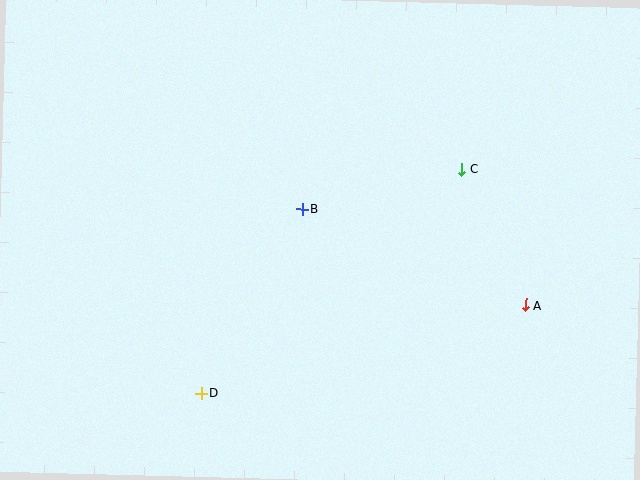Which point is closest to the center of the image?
Point B at (302, 209) is closest to the center.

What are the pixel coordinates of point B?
Point B is at (302, 209).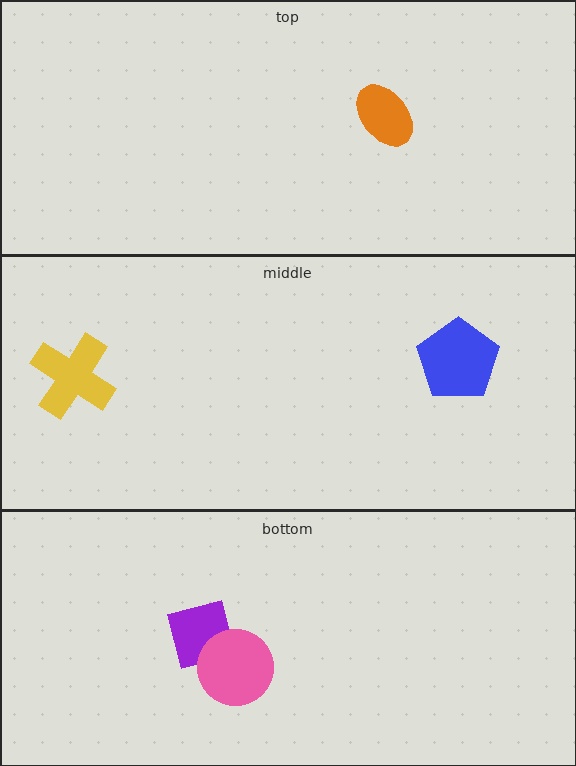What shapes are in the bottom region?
The purple square, the pink circle.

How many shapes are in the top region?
1.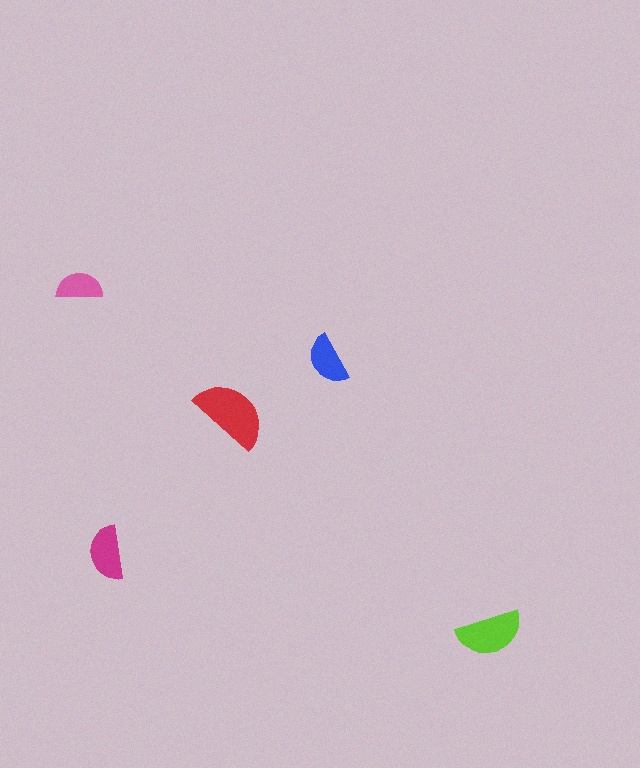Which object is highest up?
The pink semicircle is topmost.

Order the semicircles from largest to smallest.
the red one, the lime one, the magenta one, the blue one, the pink one.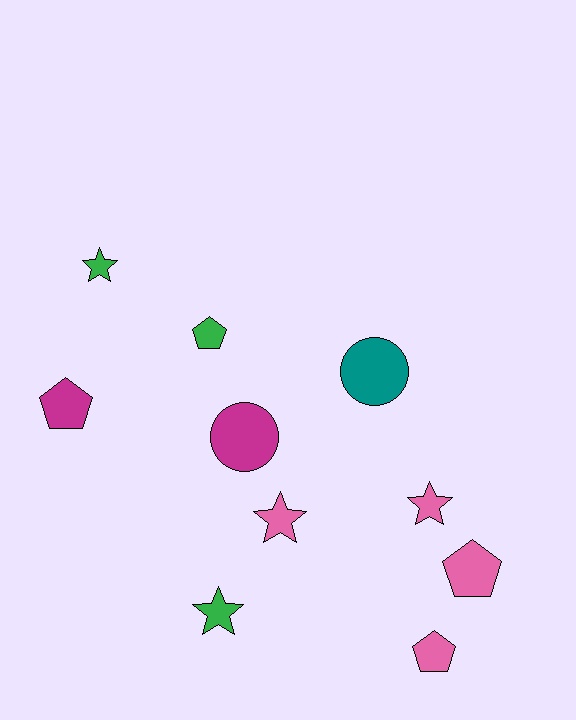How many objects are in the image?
There are 10 objects.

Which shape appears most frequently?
Star, with 4 objects.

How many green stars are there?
There are 2 green stars.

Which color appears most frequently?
Pink, with 4 objects.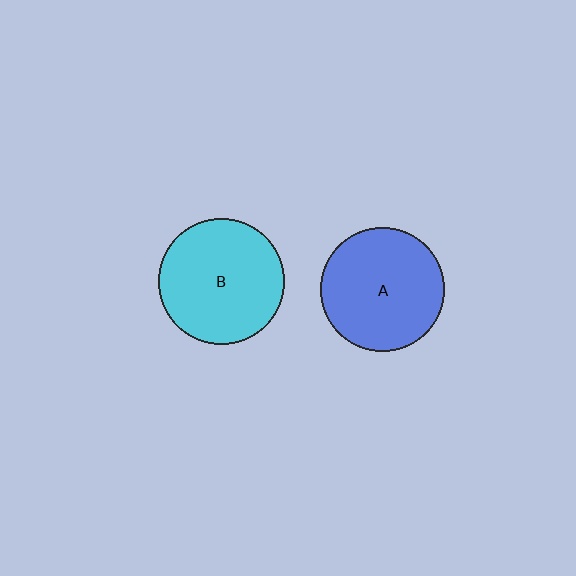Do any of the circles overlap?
No, none of the circles overlap.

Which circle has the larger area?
Circle B (cyan).